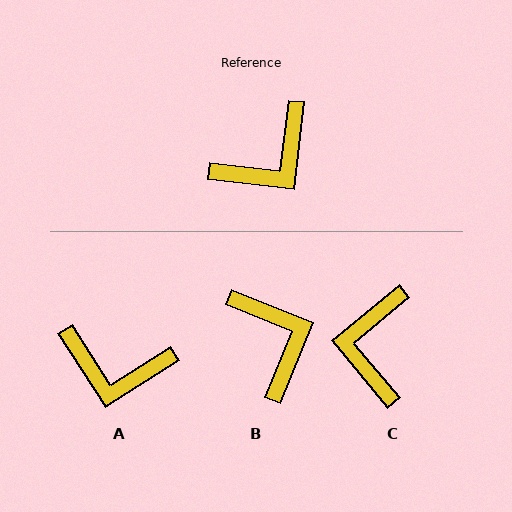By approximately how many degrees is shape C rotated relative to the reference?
Approximately 134 degrees clockwise.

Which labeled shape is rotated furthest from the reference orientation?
C, about 134 degrees away.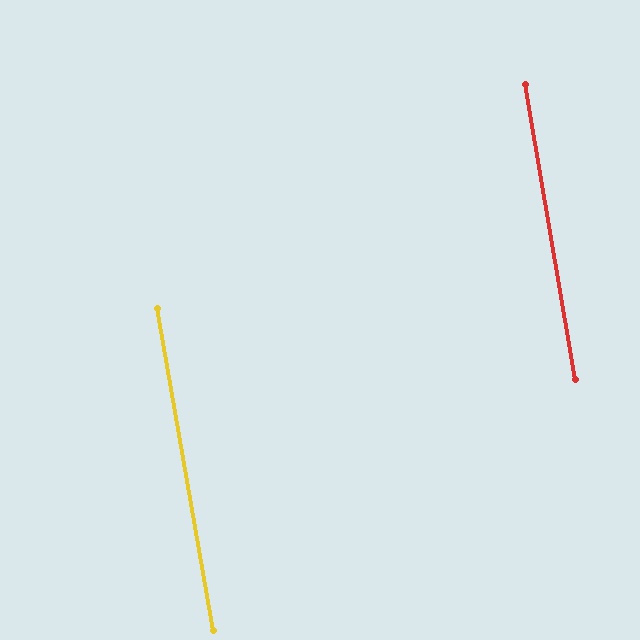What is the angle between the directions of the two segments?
Approximately 0 degrees.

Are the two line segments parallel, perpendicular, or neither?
Parallel — their directions differ by only 0.3°.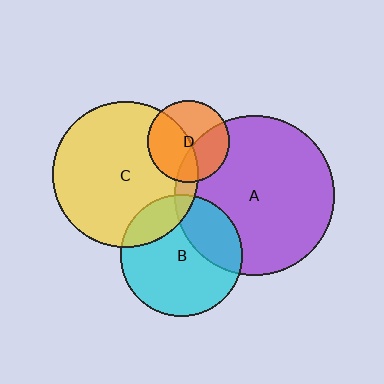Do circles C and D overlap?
Yes.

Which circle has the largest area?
Circle A (purple).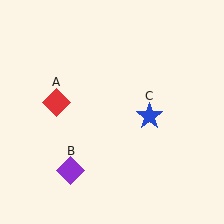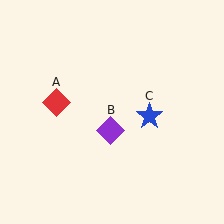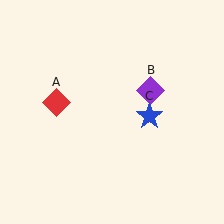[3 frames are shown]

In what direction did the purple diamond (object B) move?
The purple diamond (object B) moved up and to the right.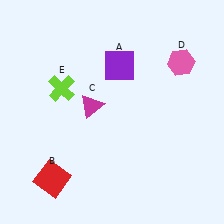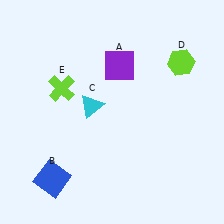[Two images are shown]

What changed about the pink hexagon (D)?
In Image 1, D is pink. In Image 2, it changed to lime.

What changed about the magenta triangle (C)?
In Image 1, C is magenta. In Image 2, it changed to cyan.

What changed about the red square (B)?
In Image 1, B is red. In Image 2, it changed to blue.